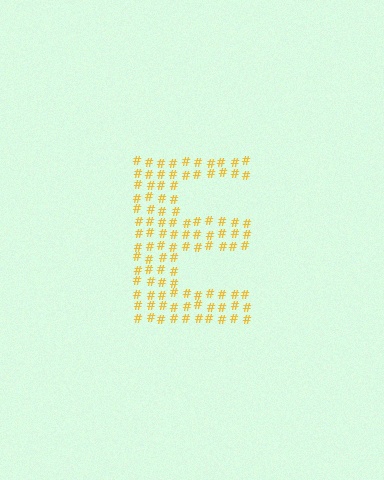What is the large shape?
The large shape is the letter E.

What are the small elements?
The small elements are hash symbols.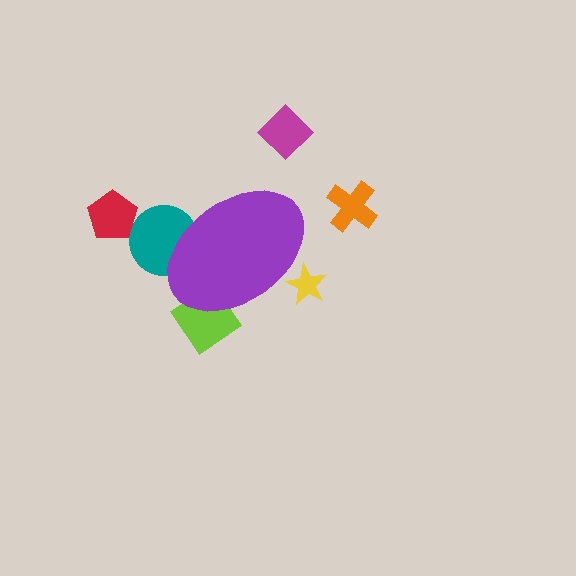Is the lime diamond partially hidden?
Yes, the lime diamond is partially hidden behind the purple ellipse.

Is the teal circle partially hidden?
Yes, the teal circle is partially hidden behind the purple ellipse.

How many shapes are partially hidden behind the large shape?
3 shapes are partially hidden.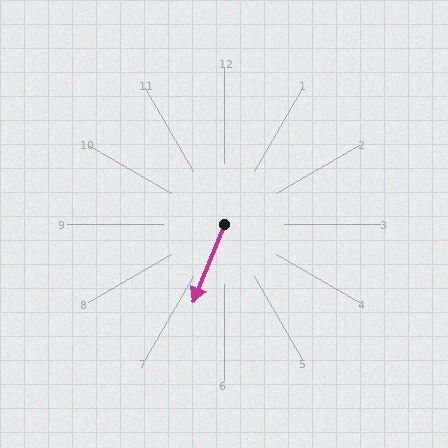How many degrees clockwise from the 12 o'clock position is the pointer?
Approximately 202 degrees.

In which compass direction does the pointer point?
South.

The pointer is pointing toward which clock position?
Roughly 7 o'clock.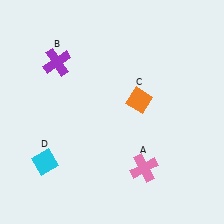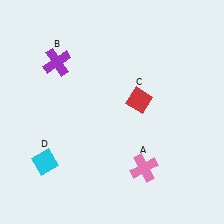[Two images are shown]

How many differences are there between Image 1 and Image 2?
There is 1 difference between the two images.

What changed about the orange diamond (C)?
In Image 1, C is orange. In Image 2, it changed to red.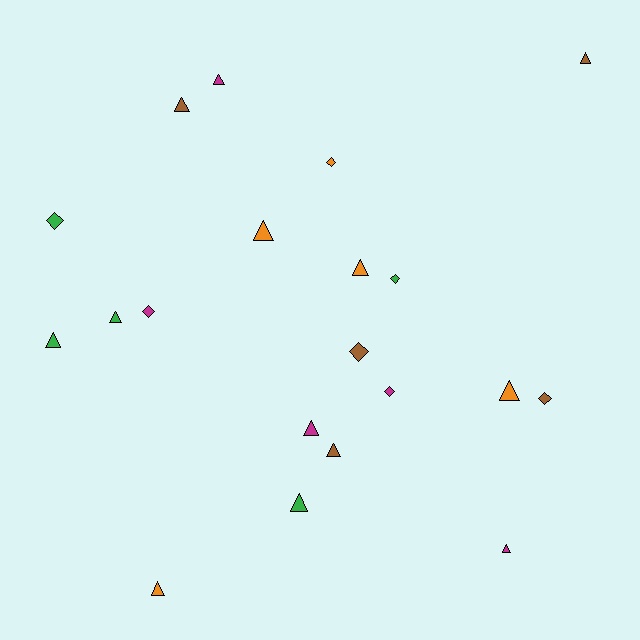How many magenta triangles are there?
There are 3 magenta triangles.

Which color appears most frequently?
Green, with 5 objects.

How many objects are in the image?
There are 20 objects.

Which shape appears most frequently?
Triangle, with 13 objects.